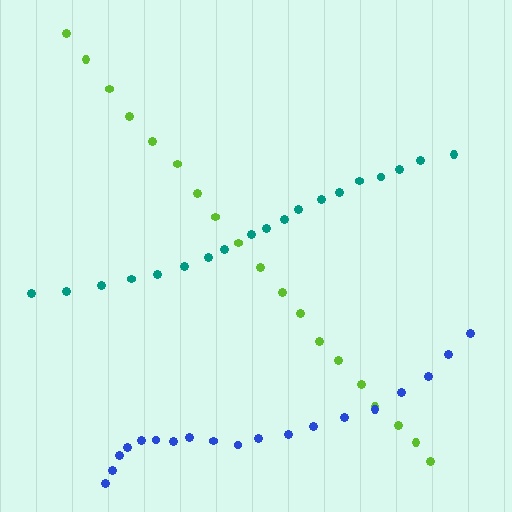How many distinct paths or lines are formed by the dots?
There are 3 distinct paths.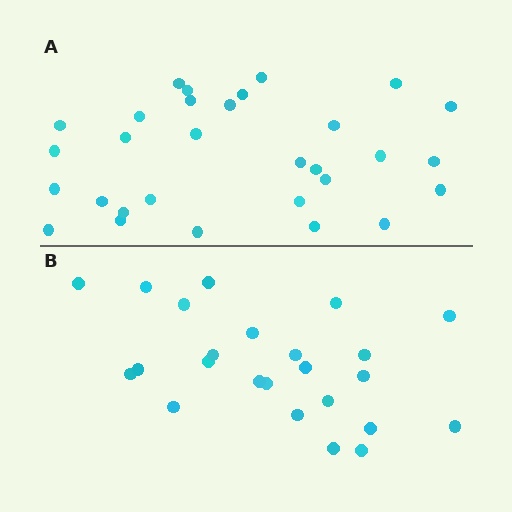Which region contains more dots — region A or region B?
Region A (the top region) has more dots.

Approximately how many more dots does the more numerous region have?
Region A has about 6 more dots than region B.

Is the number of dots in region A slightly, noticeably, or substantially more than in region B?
Region A has noticeably more, but not dramatically so. The ratio is roughly 1.2 to 1.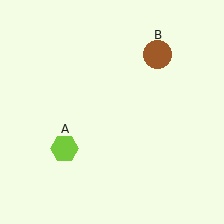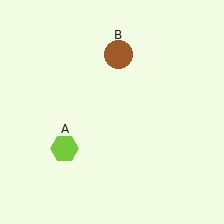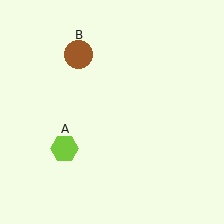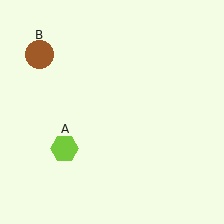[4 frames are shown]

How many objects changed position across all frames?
1 object changed position: brown circle (object B).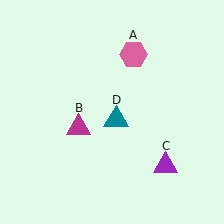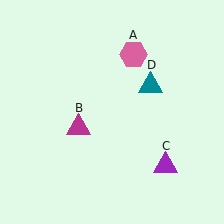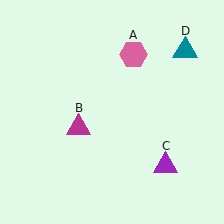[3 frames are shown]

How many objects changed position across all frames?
1 object changed position: teal triangle (object D).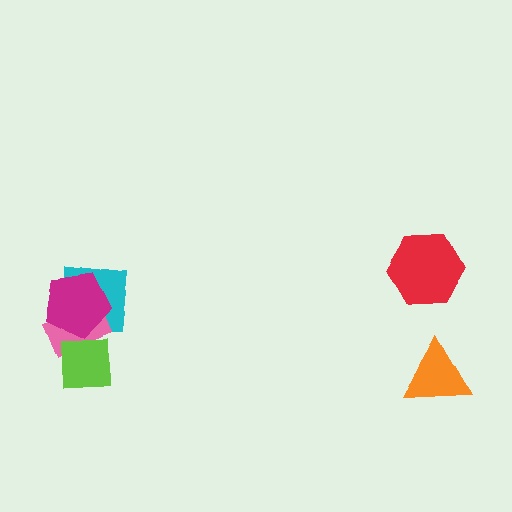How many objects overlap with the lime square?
3 objects overlap with the lime square.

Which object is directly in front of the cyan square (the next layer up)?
The pink rectangle is directly in front of the cyan square.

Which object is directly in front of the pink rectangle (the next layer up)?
The magenta pentagon is directly in front of the pink rectangle.